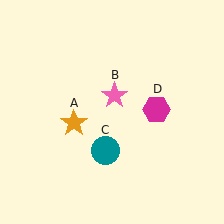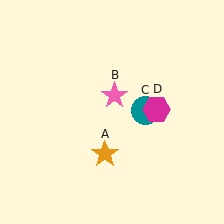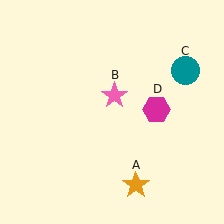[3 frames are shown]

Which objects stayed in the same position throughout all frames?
Pink star (object B) and magenta hexagon (object D) remained stationary.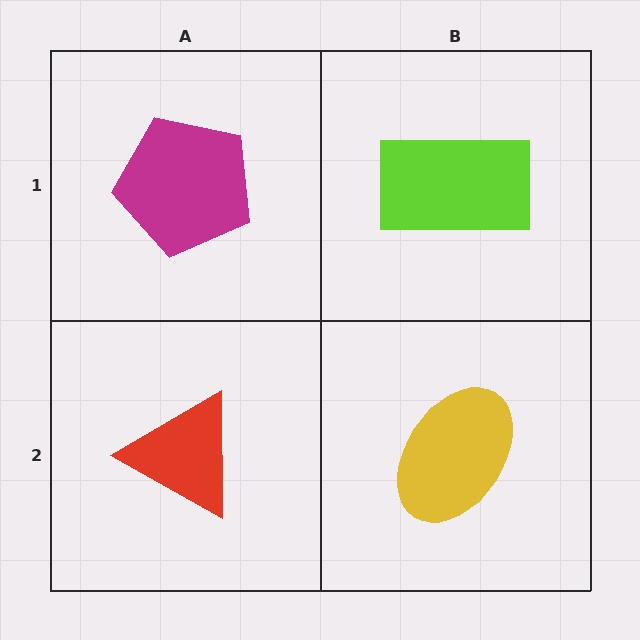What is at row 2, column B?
A yellow ellipse.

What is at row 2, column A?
A red triangle.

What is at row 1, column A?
A magenta pentagon.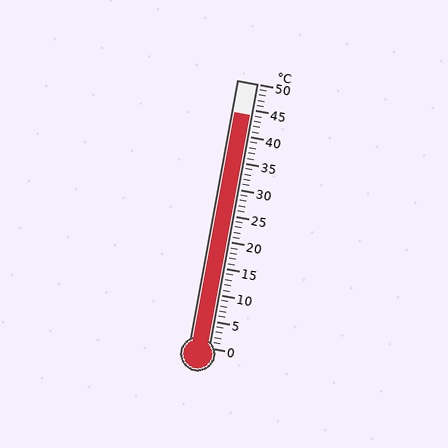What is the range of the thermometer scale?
The thermometer scale ranges from 0°C to 50°C.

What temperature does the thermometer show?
The thermometer shows approximately 44°C.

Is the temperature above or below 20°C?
The temperature is above 20°C.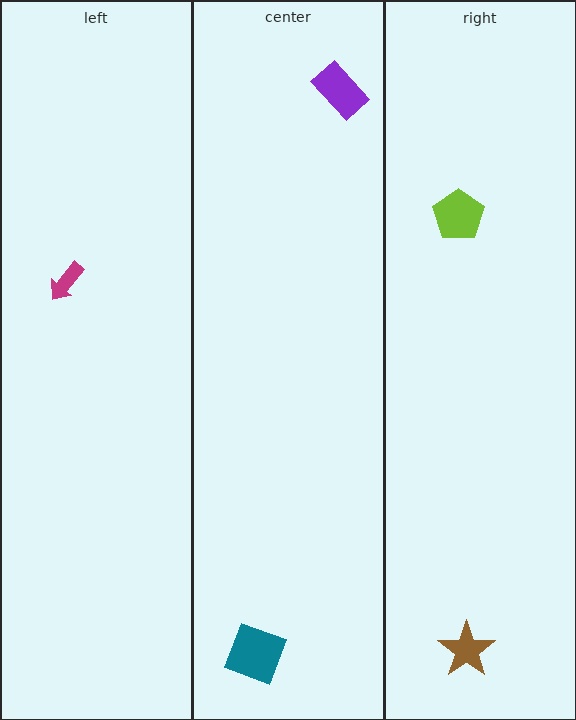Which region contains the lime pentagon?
The right region.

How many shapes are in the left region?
1.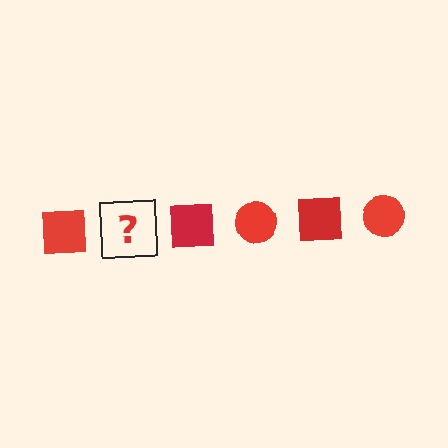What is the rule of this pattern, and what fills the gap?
The rule is that the pattern cycles through square, circle shapes in red. The gap should be filled with a red circle.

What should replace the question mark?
The question mark should be replaced with a red circle.